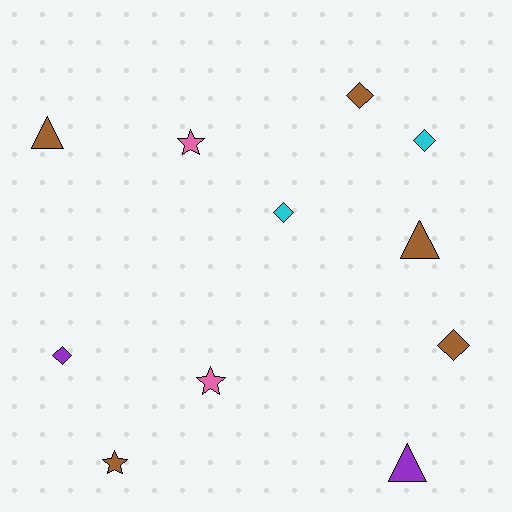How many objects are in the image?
There are 11 objects.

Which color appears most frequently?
Brown, with 5 objects.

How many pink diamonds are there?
There are no pink diamonds.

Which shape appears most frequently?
Diamond, with 5 objects.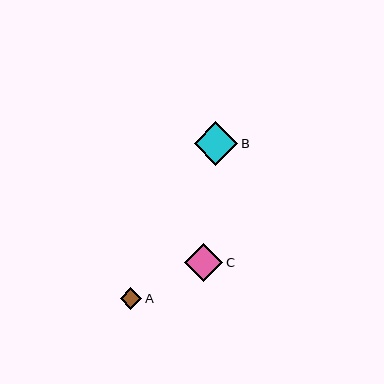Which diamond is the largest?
Diamond B is the largest with a size of approximately 44 pixels.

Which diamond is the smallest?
Diamond A is the smallest with a size of approximately 22 pixels.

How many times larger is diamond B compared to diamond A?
Diamond B is approximately 2.0 times the size of diamond A.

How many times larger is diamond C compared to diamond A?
Diamond C is approximately 1.7 times the size of diamond A.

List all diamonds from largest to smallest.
From largest to smallest: B, C, A.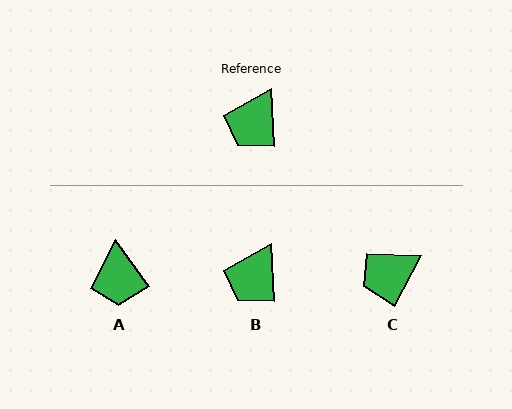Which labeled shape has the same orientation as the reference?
B.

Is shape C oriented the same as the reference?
No, it is off by about 31 degrees.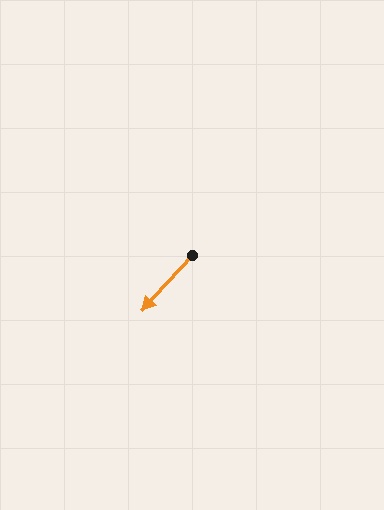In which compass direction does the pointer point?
Southwest.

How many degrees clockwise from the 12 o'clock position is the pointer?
Approximately 223 degrees.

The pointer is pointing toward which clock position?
Roughly 7 o'clock.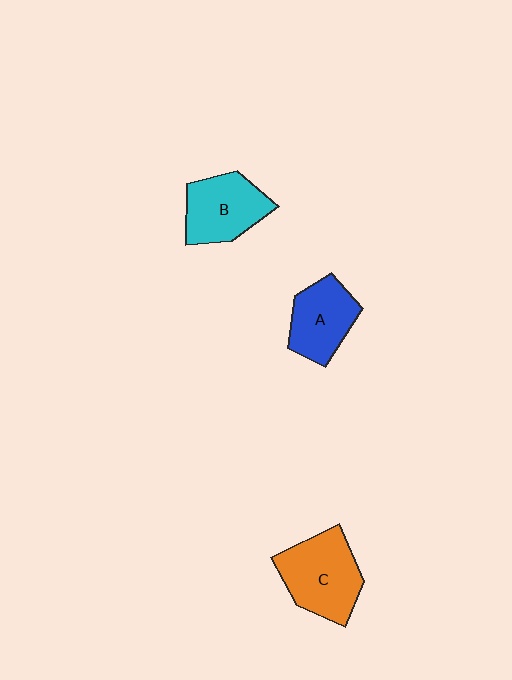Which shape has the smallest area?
Shape A (blue).